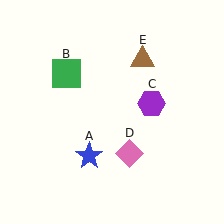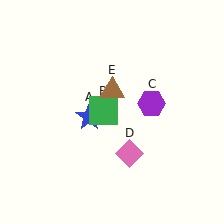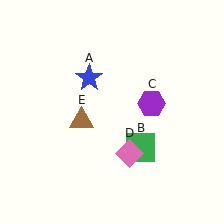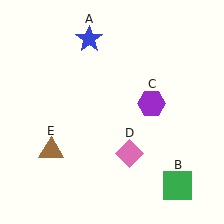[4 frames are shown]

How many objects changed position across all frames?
3 objects changed position: blue star (object A), green square (object B), brown triangle (object E).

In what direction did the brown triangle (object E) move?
The brown triangle (object E) moved down and to the left.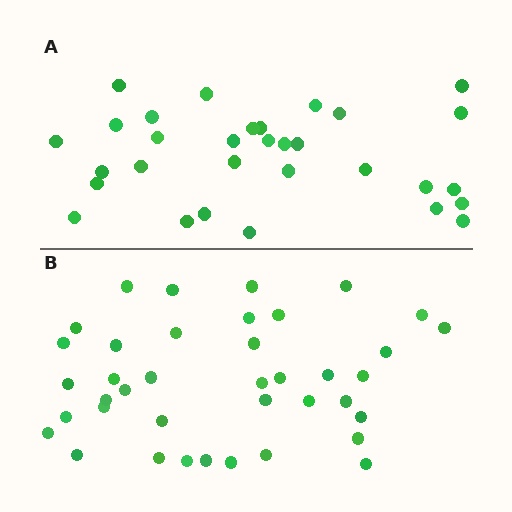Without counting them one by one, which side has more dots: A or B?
Region B (the bottom region) has more dots.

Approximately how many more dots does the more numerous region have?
Region B has roughly 8 or so more dots than region A.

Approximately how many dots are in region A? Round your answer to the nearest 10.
About 30 dots. (The exact count is 31, which rounds to 30.)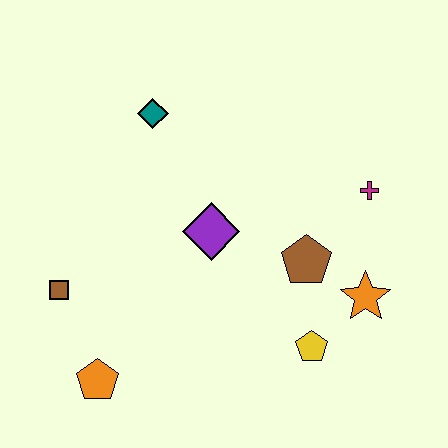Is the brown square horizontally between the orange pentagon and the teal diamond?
No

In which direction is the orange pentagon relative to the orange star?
The orange pentagon is to the left of the orange star.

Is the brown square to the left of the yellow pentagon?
Yes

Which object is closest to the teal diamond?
The purple diamond is closest to the teal diamond.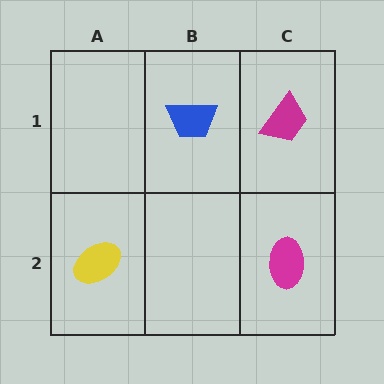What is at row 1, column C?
A magenta trapezoid.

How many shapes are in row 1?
2 shapes.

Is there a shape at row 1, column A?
No, that cell is empty.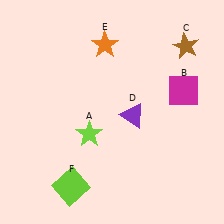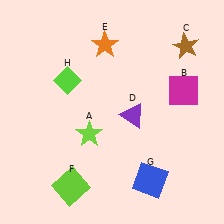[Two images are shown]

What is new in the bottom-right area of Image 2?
A blue square (G) was added in the bottom-right area of Image 2.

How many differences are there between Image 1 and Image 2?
There are 2 differences between the two images.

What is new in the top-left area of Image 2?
A lime diamond (H) was added in the top-left area of Image 2.